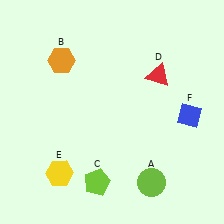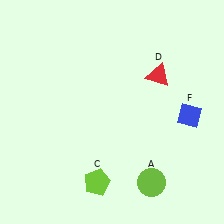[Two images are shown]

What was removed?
The orange hexagon (B), the yellow hexagon (E) were removed in Image 2.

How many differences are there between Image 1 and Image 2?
There are 2 differences between the two images.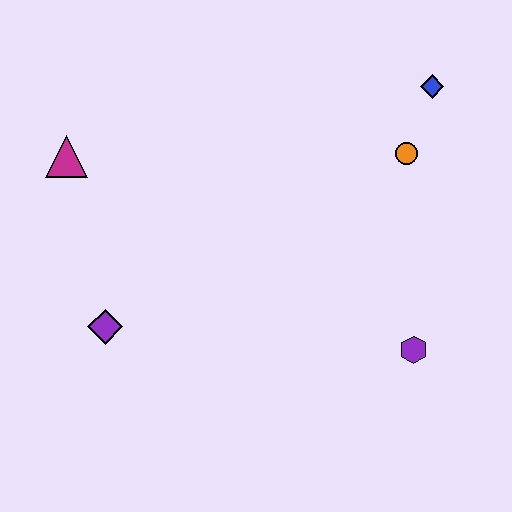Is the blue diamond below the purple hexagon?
No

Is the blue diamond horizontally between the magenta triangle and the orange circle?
No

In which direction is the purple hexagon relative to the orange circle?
The purple hexagon is below the orange circle.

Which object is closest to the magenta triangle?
The purple diamond is closest to the magenta triangle.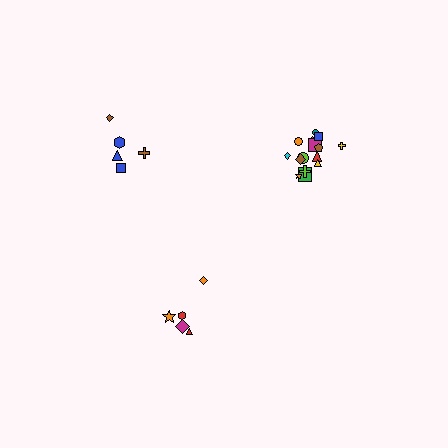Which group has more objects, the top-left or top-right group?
The top-right group.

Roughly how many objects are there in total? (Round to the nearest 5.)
Roughly 25 objects in total.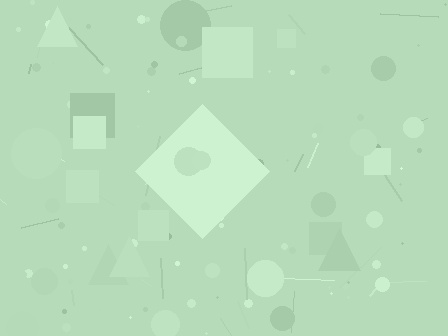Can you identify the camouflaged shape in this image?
The camouflaged shape is a diamond.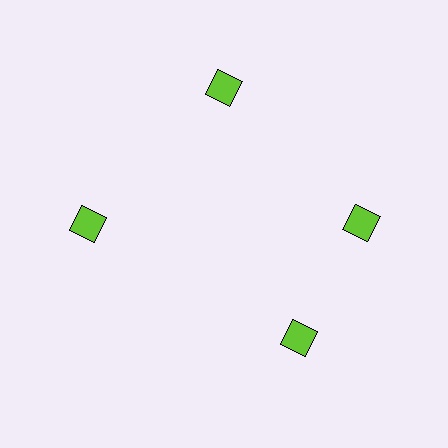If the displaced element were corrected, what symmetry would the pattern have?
It would have 4-fold rotational symmetry — the pattern would map onto itself every 90 degrees.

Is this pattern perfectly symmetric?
No. The 4 lime diamonds are arranged in a ring, but one element near the 6 o'clock position is rotated out of alignment along the ring, breaking the 4-fold rotational symmetry.